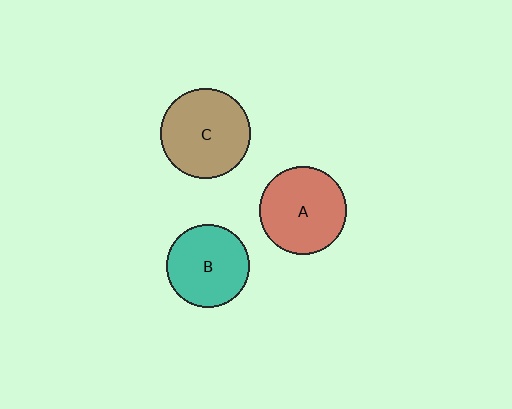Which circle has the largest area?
Circle C (brown).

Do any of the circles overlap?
No, none of the circles overlap.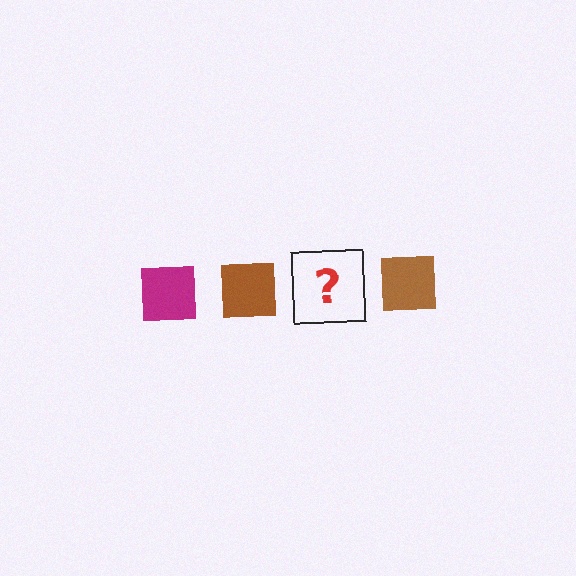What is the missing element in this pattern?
The missing element is a magenta square.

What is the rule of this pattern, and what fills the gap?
The rule is that the pattern cycles through magenta, brown squares. The gap should be filled with a magenta square.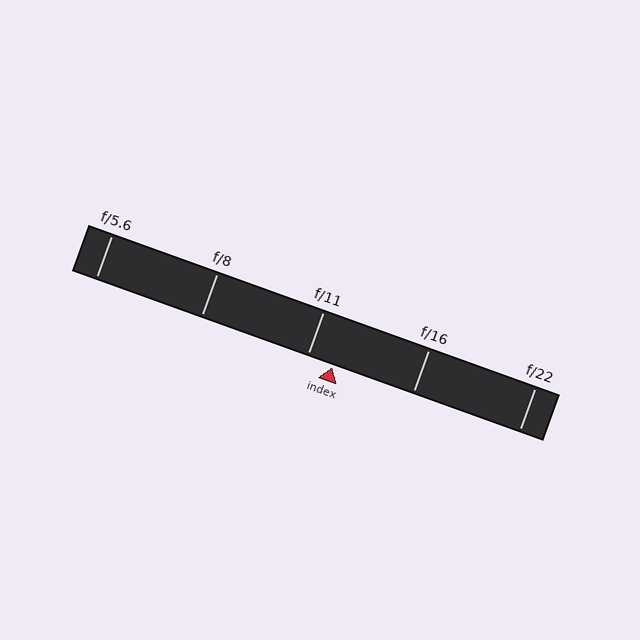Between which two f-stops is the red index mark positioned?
The index mark is between f/11 and f/16.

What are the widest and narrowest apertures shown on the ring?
The widest aperture shown is f/5.6 and the narrowest is f/22.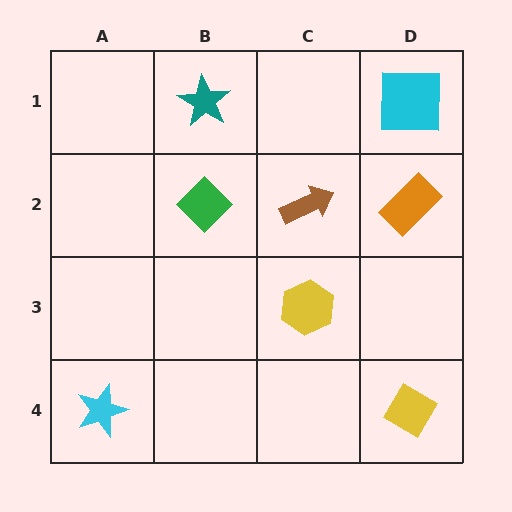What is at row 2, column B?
A green diamond.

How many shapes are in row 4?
2 shapes.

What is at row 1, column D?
A cyan square.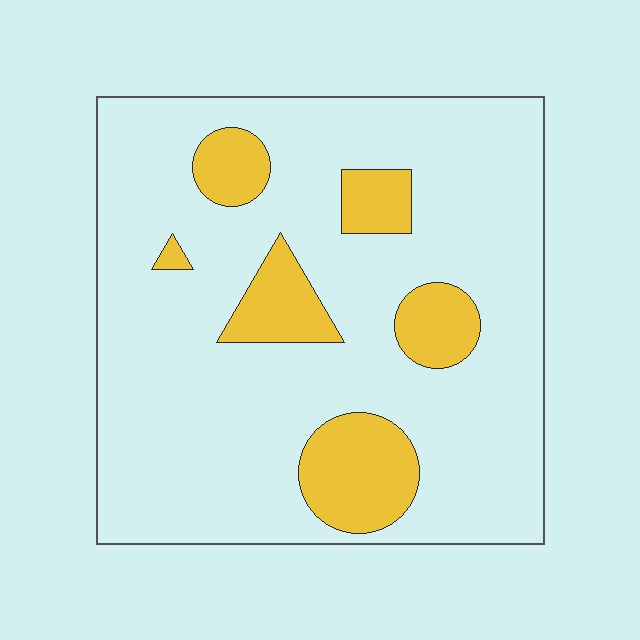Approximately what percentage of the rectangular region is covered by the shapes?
Approximately 15%.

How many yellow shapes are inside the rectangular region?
6.